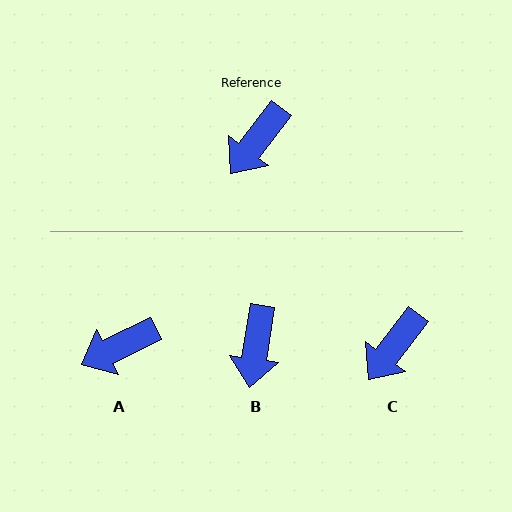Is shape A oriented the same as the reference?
No, it is off by about 27 degrees.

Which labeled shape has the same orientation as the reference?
C.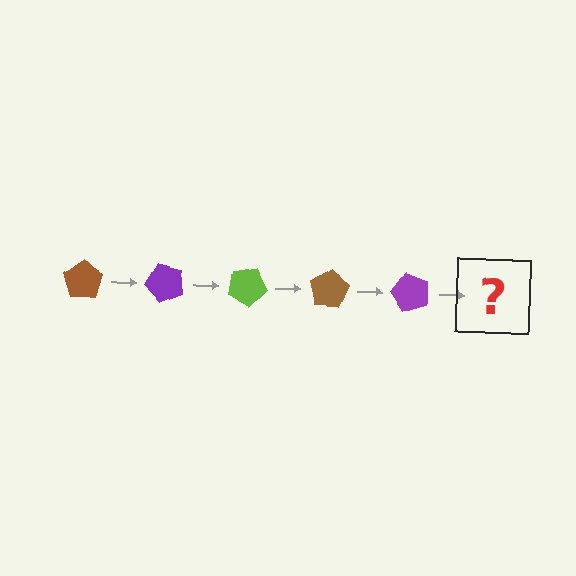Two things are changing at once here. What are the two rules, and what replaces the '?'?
The two rules are that it rotates 50 degrees each step and the color cycles through brown, purple, and lime. The '?' should be a lime pentagon, rotated 250 degrees from the start.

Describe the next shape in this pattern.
It should be a lime pentagon, rotated 250 degrees from the start.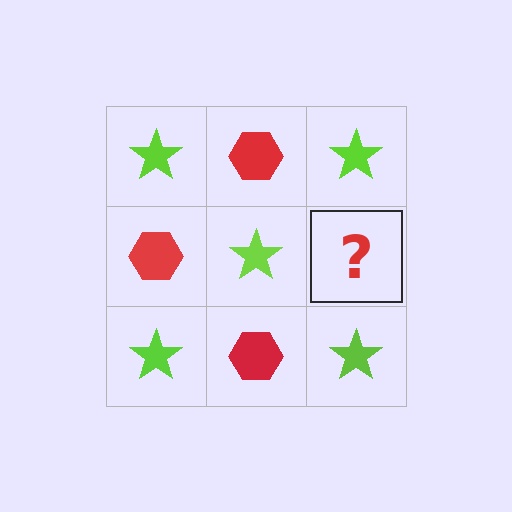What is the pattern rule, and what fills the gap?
The rule is that it alternates lime star and red hexagon in a checkerboard pattern. The gap should be filled with a red hexagon.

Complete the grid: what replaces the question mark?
The question mark should be replaced with a red hexagon.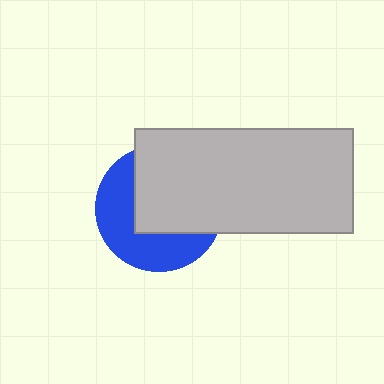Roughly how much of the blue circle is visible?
About half of it is visible (roughly 45%).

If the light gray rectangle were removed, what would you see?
You would see the complete blue circle.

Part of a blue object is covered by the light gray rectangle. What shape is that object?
It is a circle.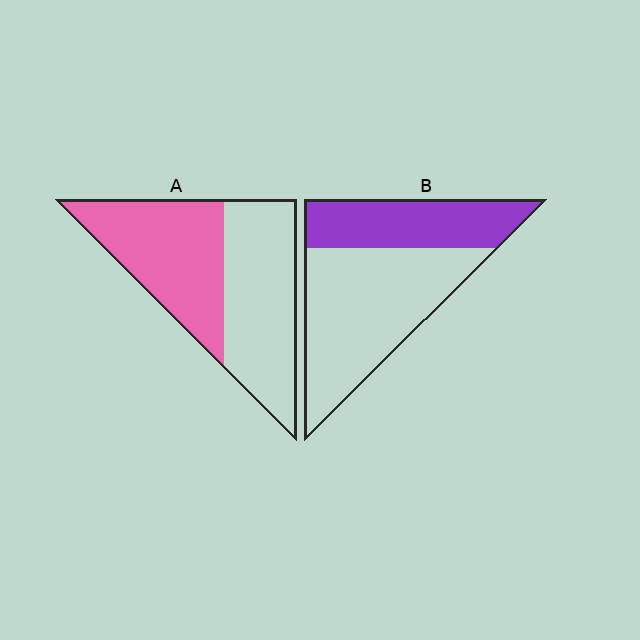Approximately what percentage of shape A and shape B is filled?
A is approximately 50% and B is approximately 35%.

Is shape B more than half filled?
No.